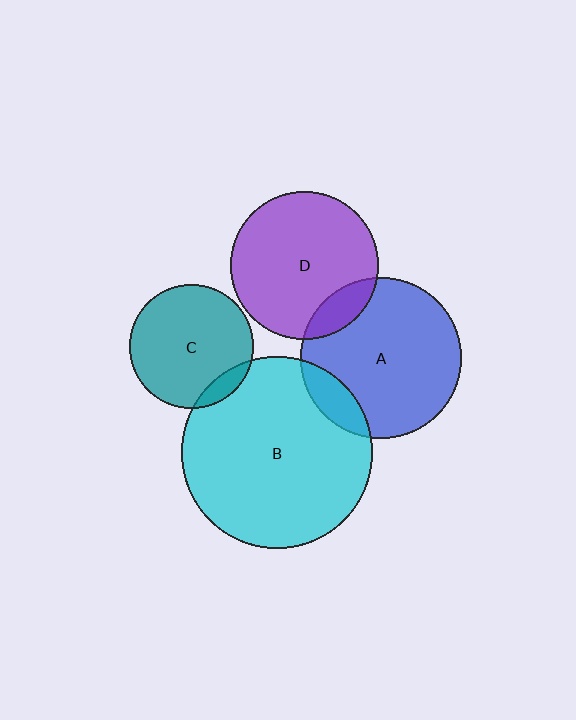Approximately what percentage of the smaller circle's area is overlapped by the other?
Approximately 15%.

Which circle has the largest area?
Circle B (cyan).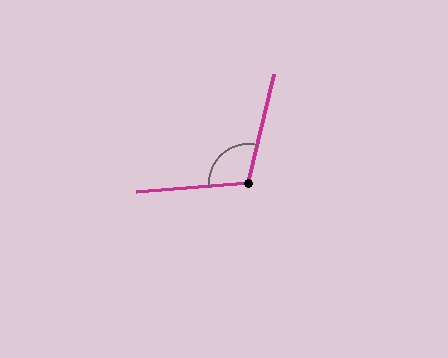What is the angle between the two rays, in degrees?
Approximately 108 degrees.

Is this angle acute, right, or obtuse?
It is obtuse.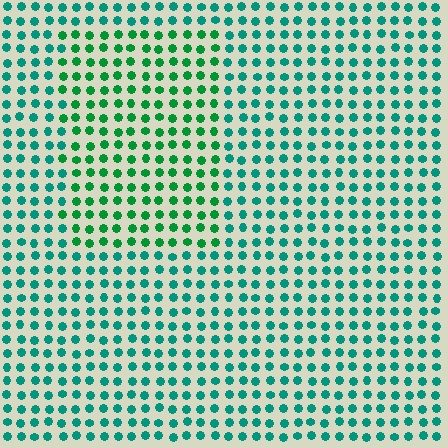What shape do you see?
I see a rectangle.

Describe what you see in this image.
The image is filled with small teal elements in a uniform arrangement. A rectangle-shaped region is visible where the elements are tinted to a slightly different hue, forming a subtle color boundary.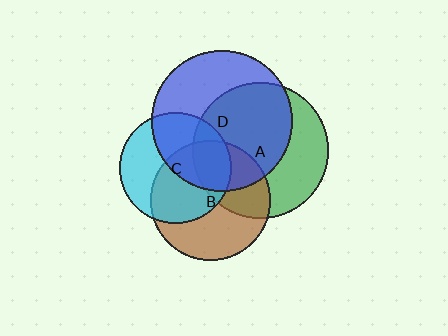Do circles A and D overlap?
Yes.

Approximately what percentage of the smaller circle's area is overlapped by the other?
Approximately 60%.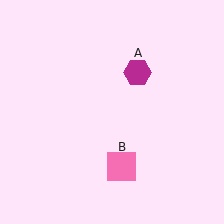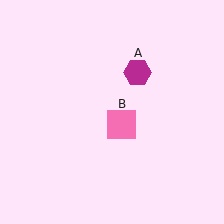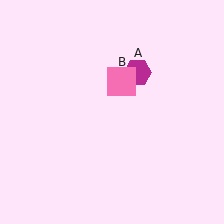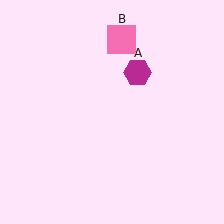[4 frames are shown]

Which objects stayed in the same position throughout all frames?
Magenta hexagon (object A) remained stationary.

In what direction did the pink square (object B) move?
The pink square (object B) moved up.